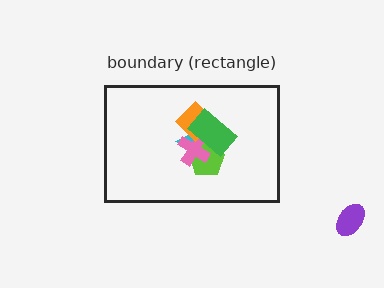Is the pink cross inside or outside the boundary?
Inside.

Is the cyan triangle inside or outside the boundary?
Inside.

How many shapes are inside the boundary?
5 inside, 1 outside.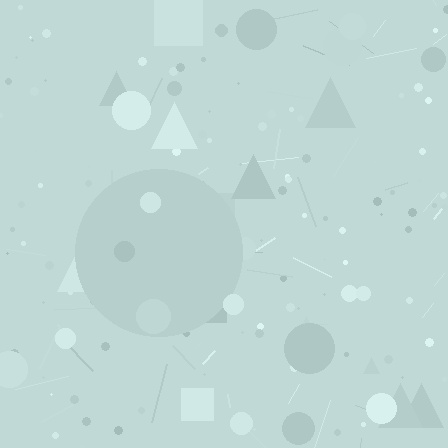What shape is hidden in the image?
A circle is hidden in the image.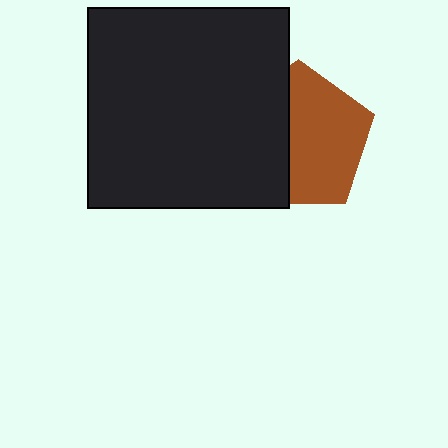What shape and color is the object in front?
The object in front is a black square.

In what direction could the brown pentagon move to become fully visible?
The brown pentagon could move right. That would shift it out from behind the black square entirely.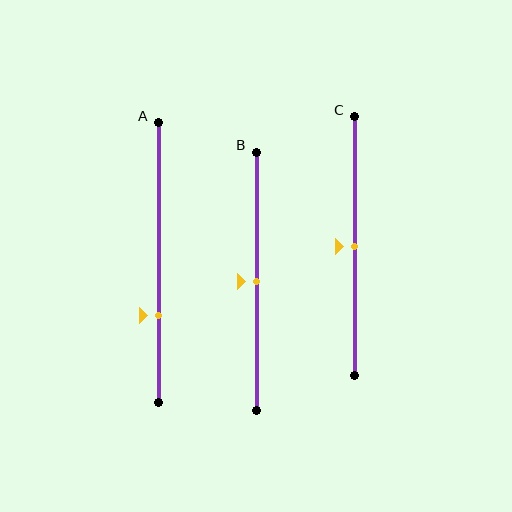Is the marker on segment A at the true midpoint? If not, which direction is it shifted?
No, the marker on segment A is shifted downward by about 19% of the segment length.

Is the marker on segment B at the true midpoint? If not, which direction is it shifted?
Yes, the marker on segment B is at the true midpoint.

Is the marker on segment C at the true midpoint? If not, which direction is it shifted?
Yes, the marker on segment C is at the true midpoint.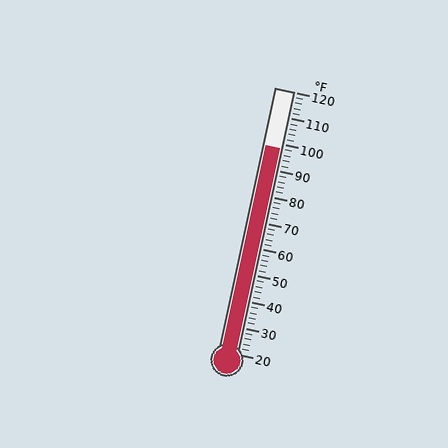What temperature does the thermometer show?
The thermometer shows approximately 98°F.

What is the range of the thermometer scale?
The thermometer scale ranges from 20°F to 120°F.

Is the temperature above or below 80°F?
The temperature is above 80°F.